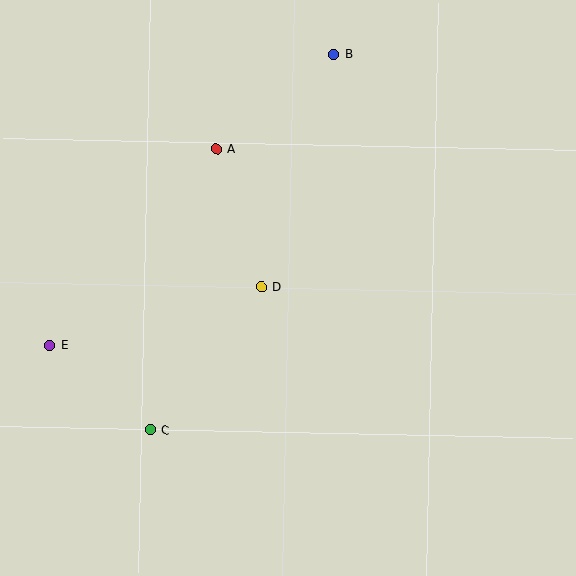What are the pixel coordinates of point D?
Point D is at (261, 287).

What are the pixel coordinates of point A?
Point A is at (216, 149).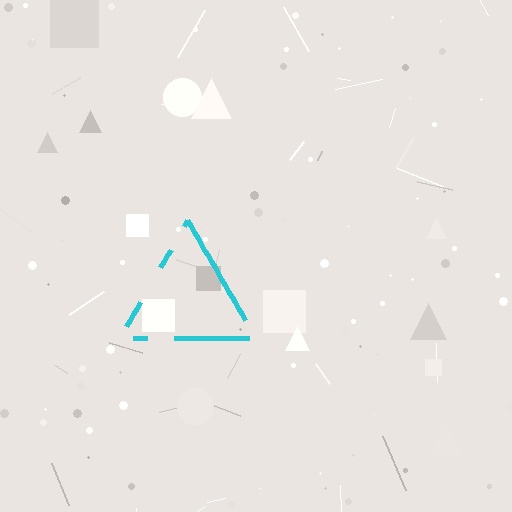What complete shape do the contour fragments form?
The contour fragments form a triangle.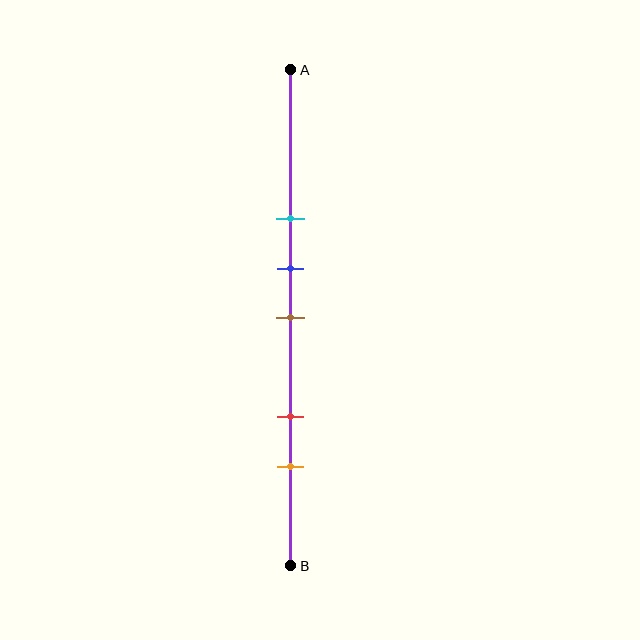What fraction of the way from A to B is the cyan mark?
The cyan mark is approximately 30% (0.3) of the way from A to B.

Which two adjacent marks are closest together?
The blue and brown marks are the closest adjacent pair.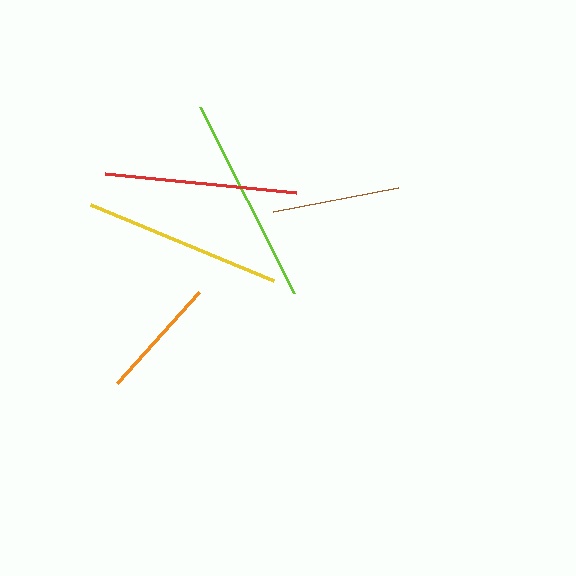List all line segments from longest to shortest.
From longest to shortest: lime, yellow, red, brown, orange.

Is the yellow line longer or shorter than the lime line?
The lime line is longer than the yellow line.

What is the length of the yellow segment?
The yellow segment is approximately 199 pixels long.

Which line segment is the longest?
The lime line is the longest at approximately 208 pixels.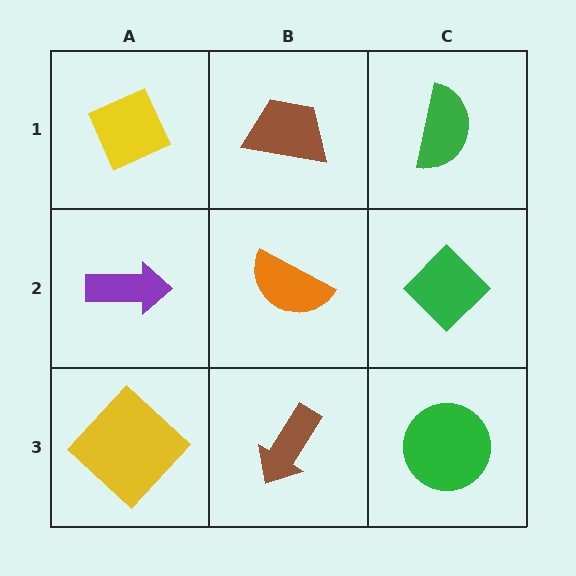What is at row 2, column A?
A purple arrow.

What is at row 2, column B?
An orange semicircle.